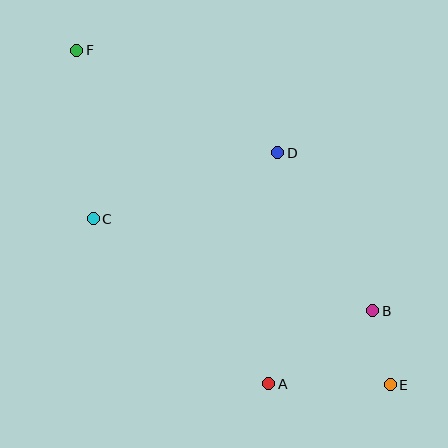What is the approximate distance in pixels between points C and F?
The distance between C and F is approximately 169 pixels.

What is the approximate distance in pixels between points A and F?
The distance between A and F is approximately 385 pixels.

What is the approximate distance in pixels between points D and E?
The distance between D and E is approximately 258 pixels.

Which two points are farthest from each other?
Points E and F are farthest from each other.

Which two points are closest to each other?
Points B and E are closest to each other.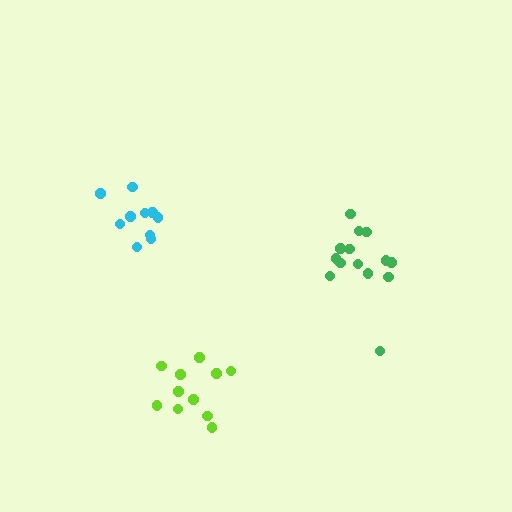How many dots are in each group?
Group 1: 10 dots, Group 2: 14 dots, Group 3: 11 dots (35 total).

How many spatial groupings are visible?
There are 3 spatial groupings.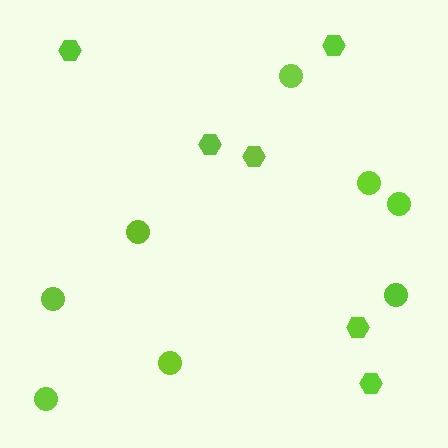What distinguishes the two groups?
There are 2 groups: one group of hexagons (6) and one group of circles (8).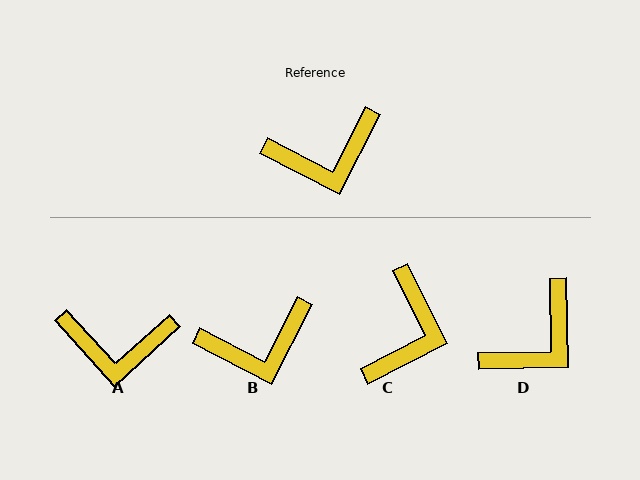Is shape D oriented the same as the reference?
No, it is off by about 28 degrees.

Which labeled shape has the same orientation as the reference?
B.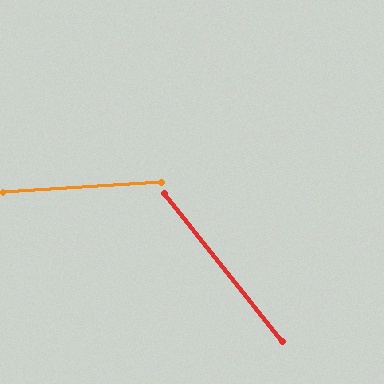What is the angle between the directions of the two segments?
Approximately 55 degrees.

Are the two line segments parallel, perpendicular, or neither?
Neither parallel nor perpendicular — they differ by about 55°.